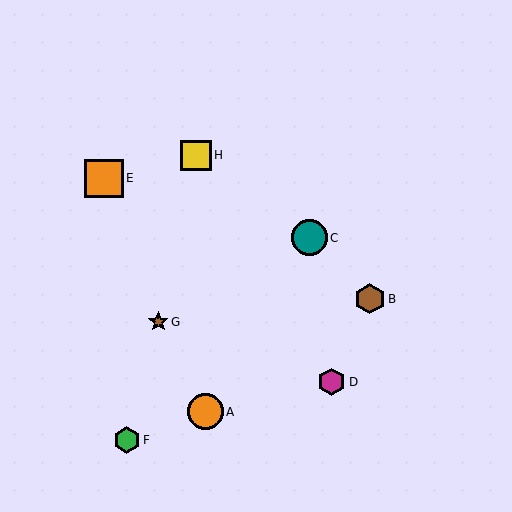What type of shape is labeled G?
Shape G is a brown star.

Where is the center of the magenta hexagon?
The center of the magenta hexagon is at (332, 382).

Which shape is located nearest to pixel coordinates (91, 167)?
The orange square (labeled E) at (104, 178) is nearest to that location.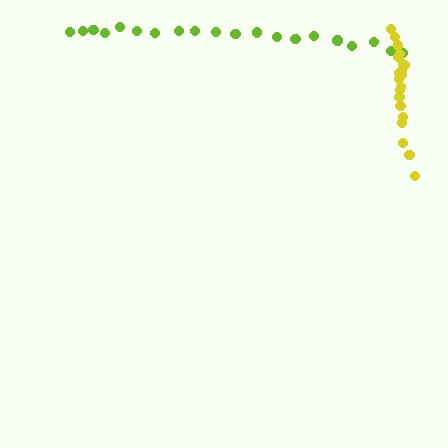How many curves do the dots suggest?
There are 2 distinct paths.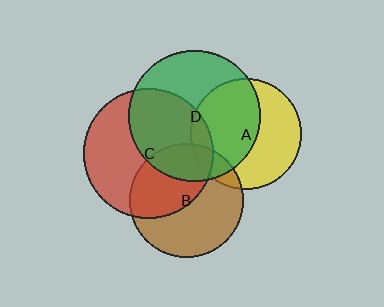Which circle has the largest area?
Circle D (green).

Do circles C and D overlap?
Yes.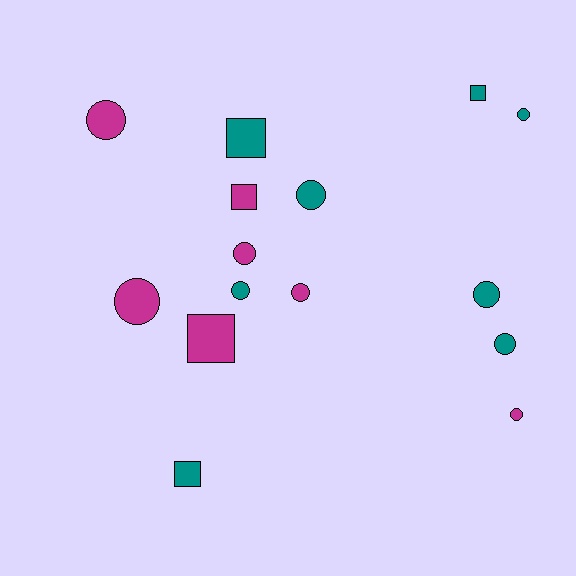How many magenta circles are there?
There are 5 magenta circles.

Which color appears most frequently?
Teal, with 8 objects.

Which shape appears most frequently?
Circle, with 10 objects.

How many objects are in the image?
There are 15 objects.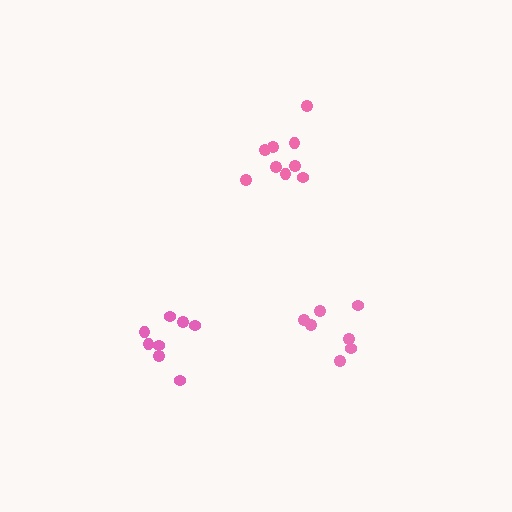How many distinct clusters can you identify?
There are 3 distinct clusters.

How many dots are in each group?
Group 1: 9 dots, Group 2: 7 dots, Group 3: 8 dots (24 total).